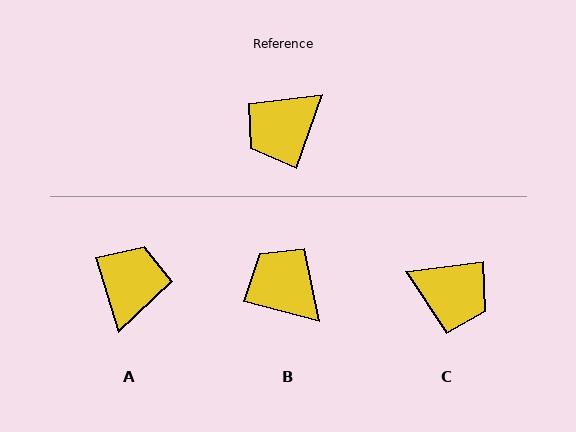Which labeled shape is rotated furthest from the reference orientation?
A, about 143 degrees away.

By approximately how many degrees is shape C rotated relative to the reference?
Approximately 117 degrees counter-clockwise.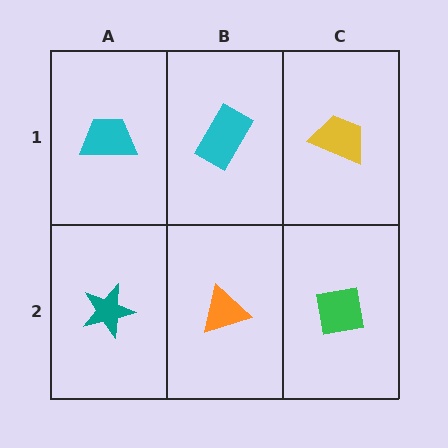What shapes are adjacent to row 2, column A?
A cyan trapezoid (row 1, column A), an orange triangle (row 2, column B).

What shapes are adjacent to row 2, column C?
A yellow trapezoid (row 1, column C), an orange triangle (row 2, column B).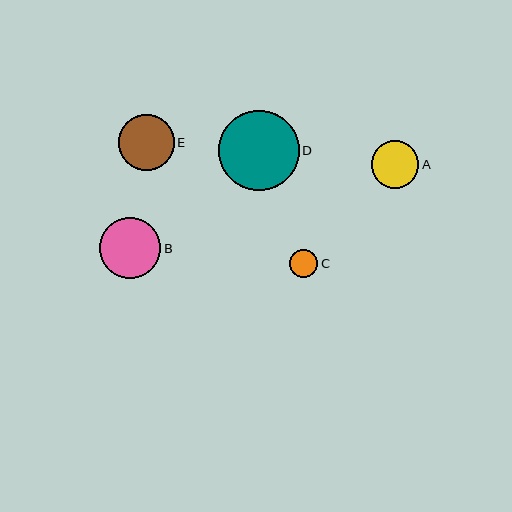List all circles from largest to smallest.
From largest to smallest: D, B, E, A, C.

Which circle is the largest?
Circle D is the largest with a size of approximately 80 pixels.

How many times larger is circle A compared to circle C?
Circle A is approximately 1.7 times the size of circle C.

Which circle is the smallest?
Circle C is the smallest with a size of approximately 28 pixels.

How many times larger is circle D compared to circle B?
Circle D is approximately 1.3 times the size of circle B.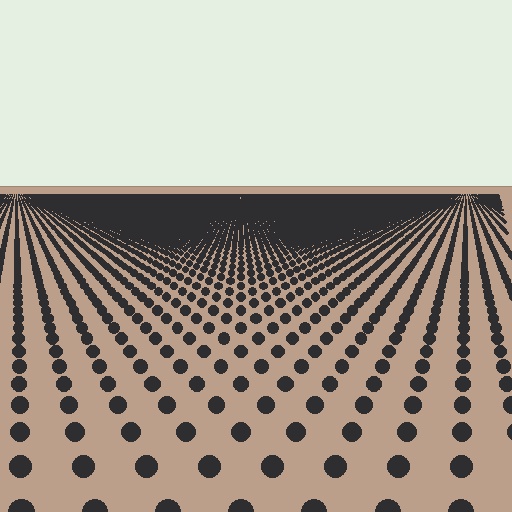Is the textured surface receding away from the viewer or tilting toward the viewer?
The surface is receding away from the viewer. Texture elements get smaller and denser toward the top.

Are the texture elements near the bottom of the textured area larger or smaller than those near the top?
Larger. Near the bottom, elements are closer to the viewer and appear at a bigger on-screen size.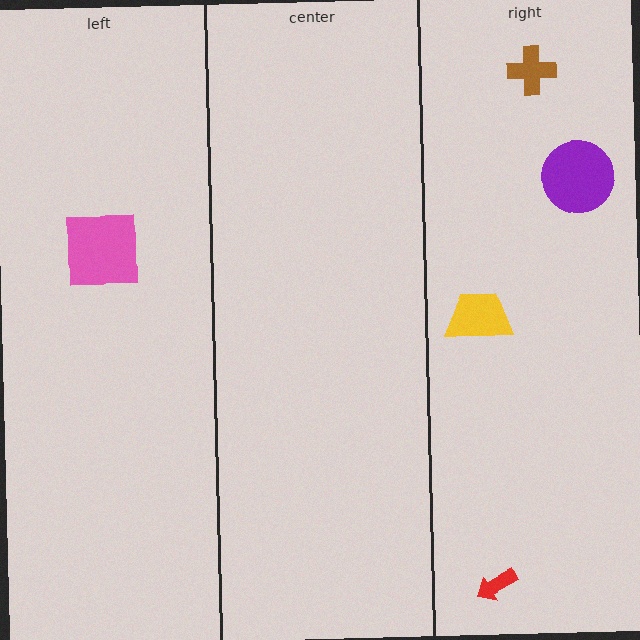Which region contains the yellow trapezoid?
The right region.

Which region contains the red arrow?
The right region.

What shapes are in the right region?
The purple circle, the yellow trapezoid, the red arrow, the brown cross.